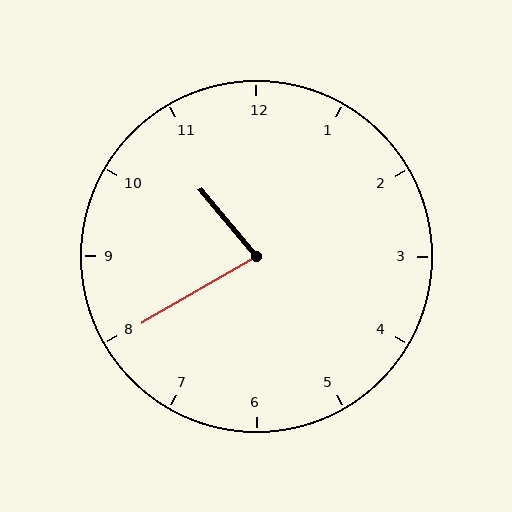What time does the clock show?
10:40.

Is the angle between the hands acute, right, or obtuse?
It is acute.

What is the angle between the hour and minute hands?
Approximately 80 degrees.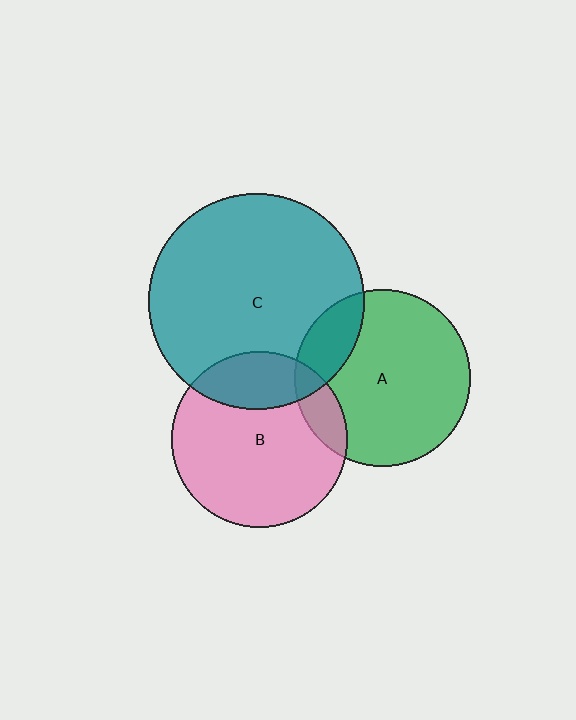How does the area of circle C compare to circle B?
Approximately 1.5 times.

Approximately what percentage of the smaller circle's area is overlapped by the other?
Approximately 20%.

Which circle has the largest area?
Circle C (teal).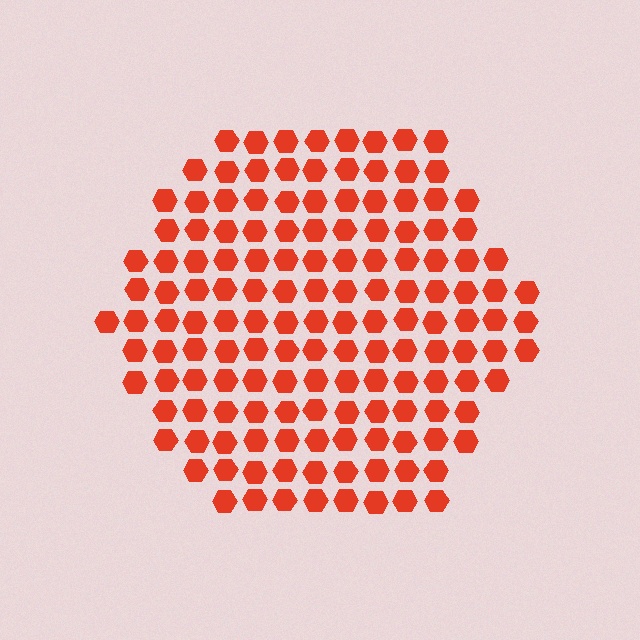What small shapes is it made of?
It is made of small hexagons.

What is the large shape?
The large shape is a hexagon.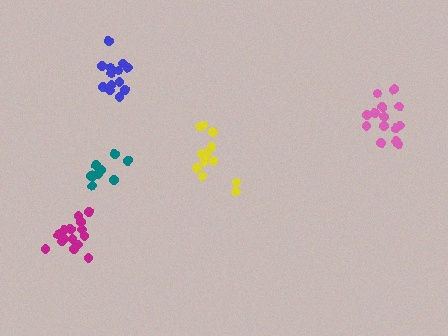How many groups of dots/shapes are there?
There are 5 groups.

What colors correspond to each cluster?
The clusters are colored: magenta, teal, yellow, pink, blue.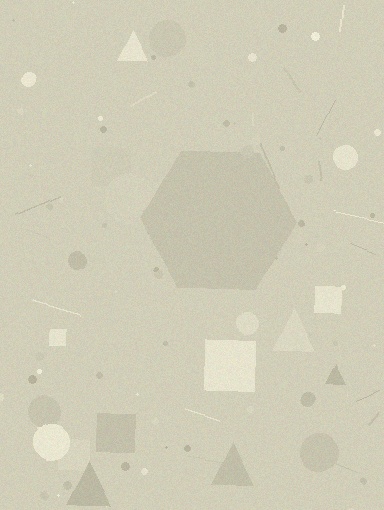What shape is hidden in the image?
A hexagon is hidden in the image.